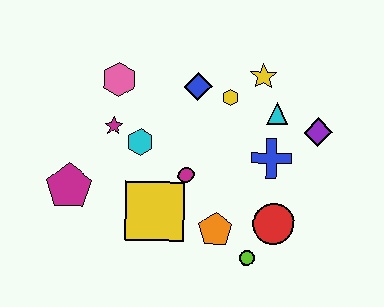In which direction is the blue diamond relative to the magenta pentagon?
The blue diamond is to the right of the magenta pentagon.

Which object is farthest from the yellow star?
The magenta pentagon is farthest from the yellow star.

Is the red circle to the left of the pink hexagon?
No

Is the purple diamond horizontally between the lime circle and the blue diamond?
No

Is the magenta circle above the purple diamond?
No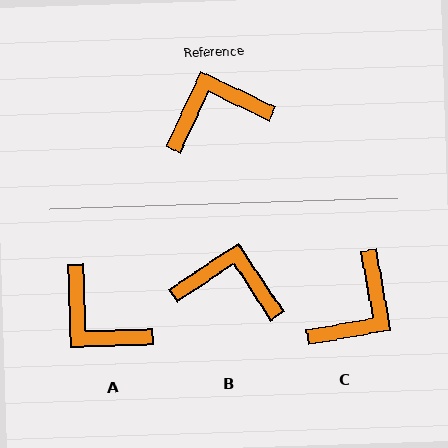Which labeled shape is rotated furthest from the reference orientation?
C, about 145 degrees away.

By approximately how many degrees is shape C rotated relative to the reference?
Approximately 145 degrees clockwise.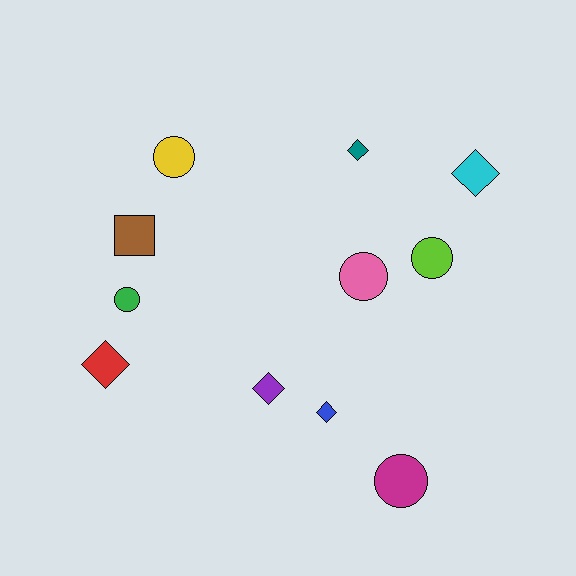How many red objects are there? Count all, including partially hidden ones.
There is 1 red object.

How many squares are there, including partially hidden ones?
There is 1 square.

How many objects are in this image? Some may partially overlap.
There are 11 objects.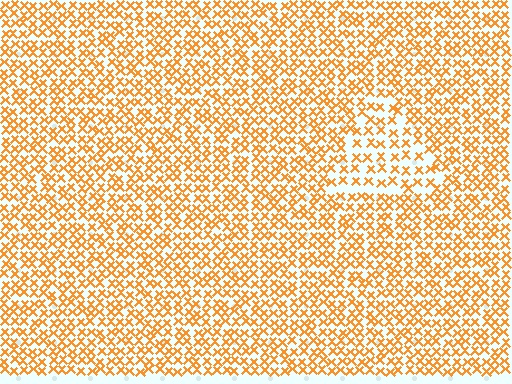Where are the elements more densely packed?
The elements are more densely packed outside the triangle boundary.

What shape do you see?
I see a triangle.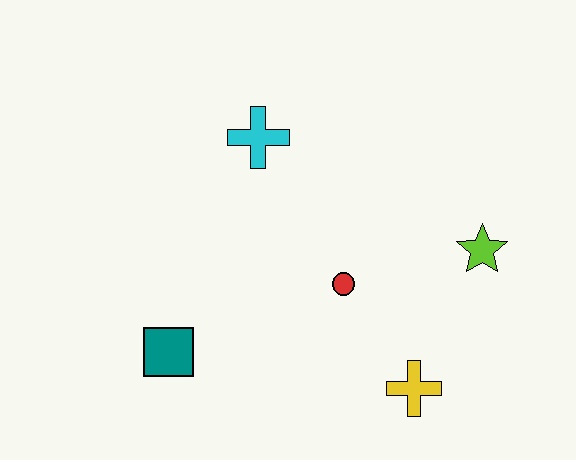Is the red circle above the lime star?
No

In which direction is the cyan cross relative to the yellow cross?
The cyan cross is above the yellow cross.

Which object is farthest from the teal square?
The lime star is farthest from the teal square.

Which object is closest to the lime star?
The red circle is closest to the lime star.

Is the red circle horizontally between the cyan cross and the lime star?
Yes